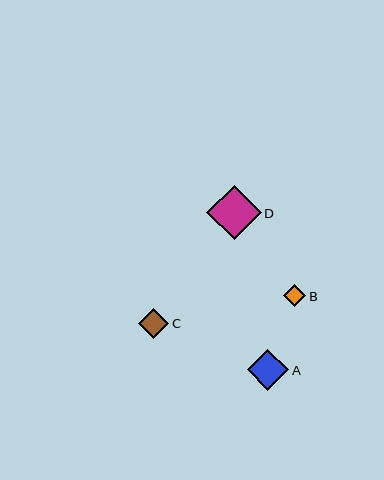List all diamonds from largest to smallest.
From largest to smallest: D, A, C, B.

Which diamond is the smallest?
Diamond B is the smallest with a size of approximately 22 pixels.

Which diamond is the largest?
Diamond D is the largest with a size of approximately 55 pixels.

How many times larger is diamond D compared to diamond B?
Diamond D is approximately 2.4 times the size of diamond B.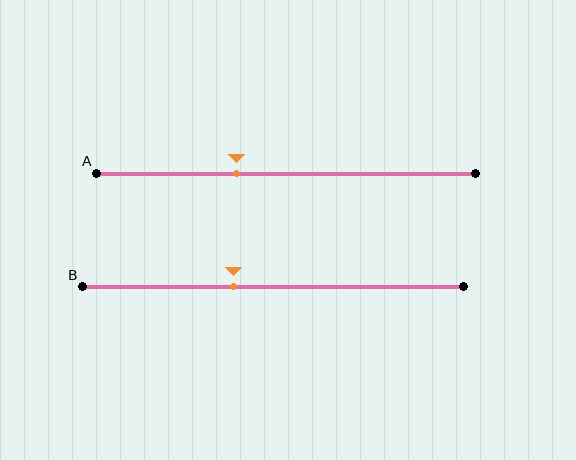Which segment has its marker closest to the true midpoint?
Segment B has its marker closest to the true midpoint.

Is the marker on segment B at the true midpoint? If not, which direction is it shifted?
No, the marker on segment B is shifted to the left by about 10% of the segment length.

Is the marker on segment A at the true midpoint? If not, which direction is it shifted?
No, the marker on segment A is shifted to the left by about 13% of the segment length.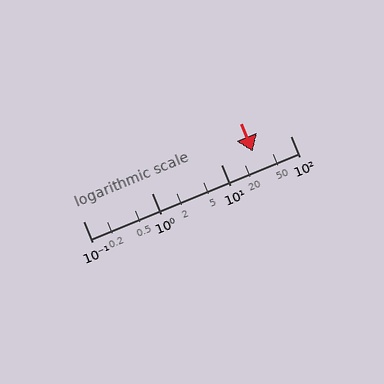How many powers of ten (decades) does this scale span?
The scale spans 3 decades, from 0.1 to 100.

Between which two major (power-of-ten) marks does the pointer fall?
The pointer is between 10 and 100.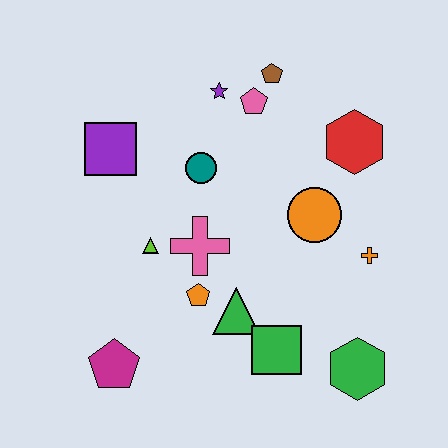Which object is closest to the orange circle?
The orange cross is closest to the orange circle.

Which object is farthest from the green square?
The brown pentagon is farthest from the green square.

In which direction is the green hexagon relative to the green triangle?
The green hexagon is to the right of the green triangle.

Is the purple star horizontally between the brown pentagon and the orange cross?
No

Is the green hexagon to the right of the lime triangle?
Yes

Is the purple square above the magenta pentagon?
Yes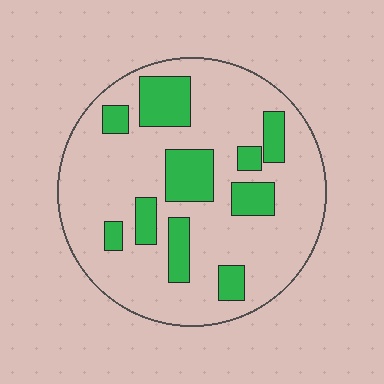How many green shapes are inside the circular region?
10.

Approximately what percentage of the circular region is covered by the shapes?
Approximately 25%.